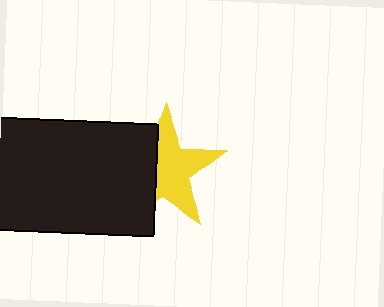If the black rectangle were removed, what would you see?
You would see the complete yellow star.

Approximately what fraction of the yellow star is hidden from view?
Roughly 39% of the yellow star is hidden behind the black rectangle.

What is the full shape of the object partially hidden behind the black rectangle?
The partially hidden object is a yellow star.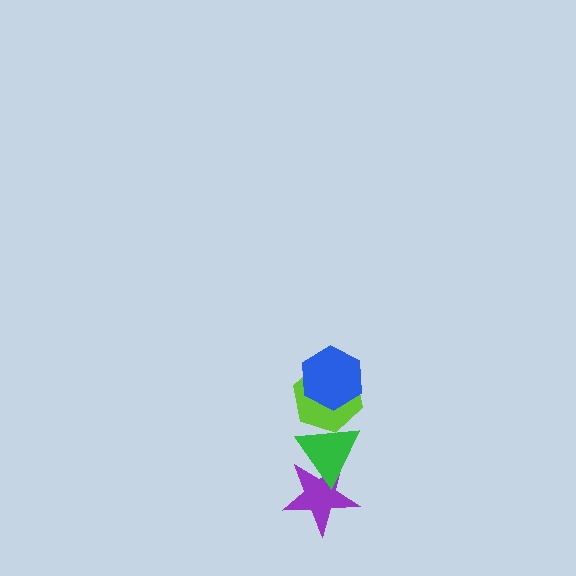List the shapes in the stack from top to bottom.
From top to bottom: the blue hexagon, the lime hexagon, the green triangle, the purple star.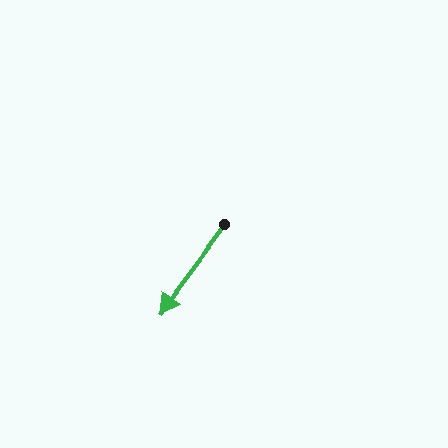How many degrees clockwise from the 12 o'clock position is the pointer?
Approximately 217 degrees.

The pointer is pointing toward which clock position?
Roughly 7 o'clock.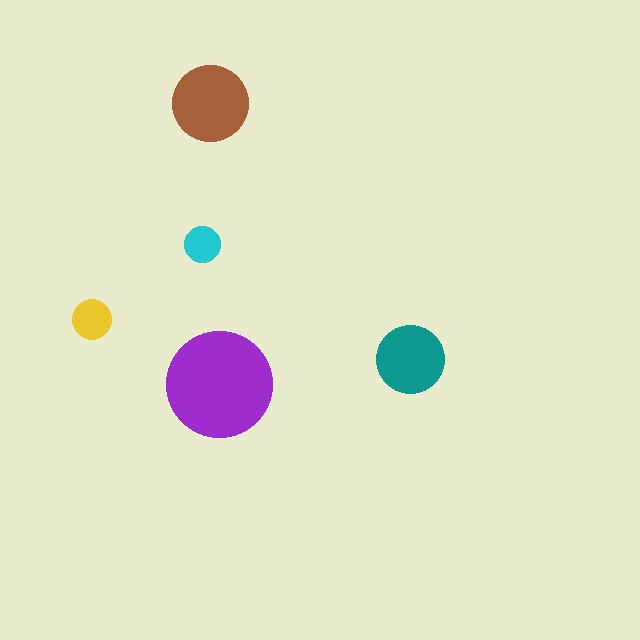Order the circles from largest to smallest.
the purple one, the brown one, the teal one, the yellow one, the cyan one.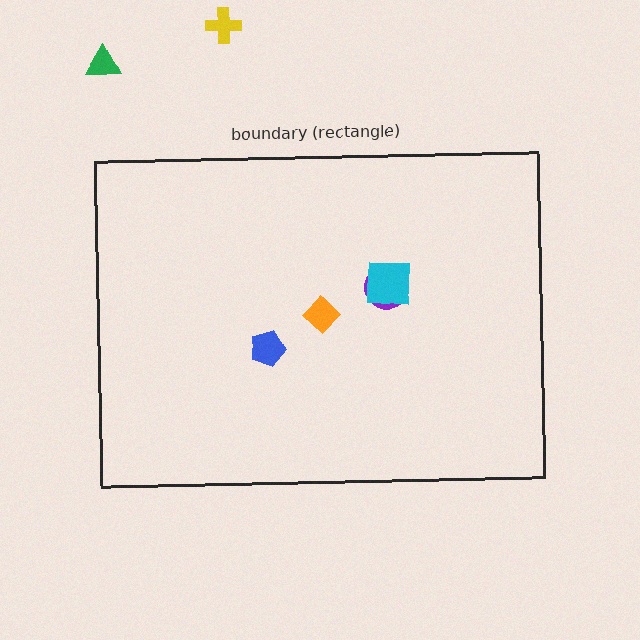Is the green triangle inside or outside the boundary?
Outside.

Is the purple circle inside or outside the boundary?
Inside.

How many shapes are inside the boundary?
4 inside, 2 outside.